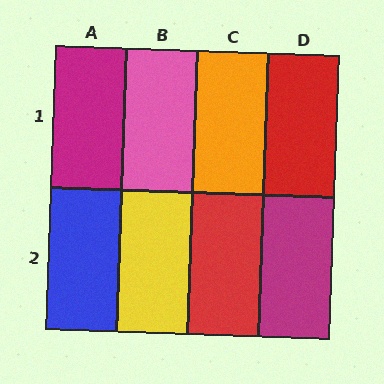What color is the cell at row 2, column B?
Yellow.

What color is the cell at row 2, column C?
Red.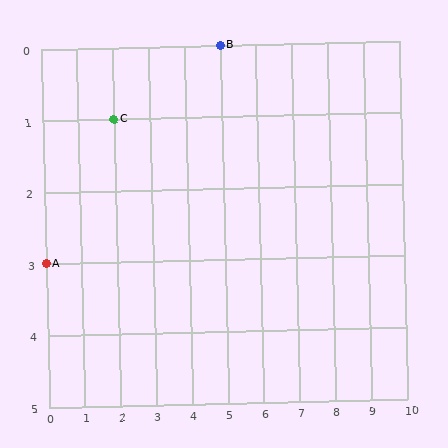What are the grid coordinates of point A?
Point A is at grid coordinates (0, 3).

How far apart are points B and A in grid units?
Points B and A are 5 columns and 3 rows apart (about 5.8 grid units diagonally).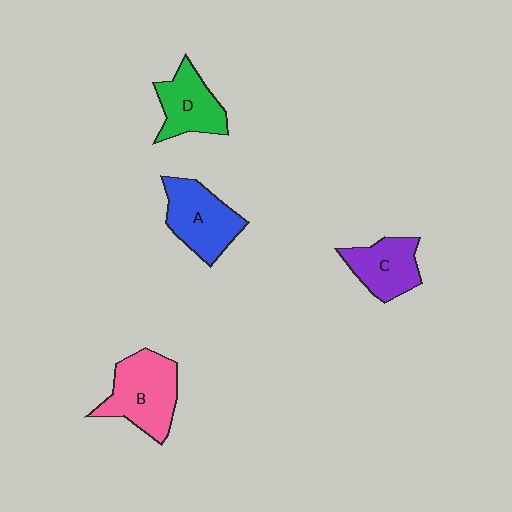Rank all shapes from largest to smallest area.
From largest to smallest: B (pink), A (blue), D (green), C (purple).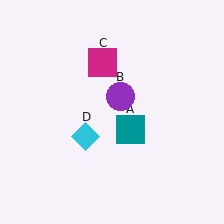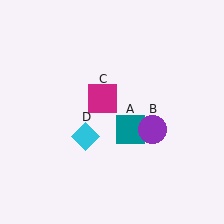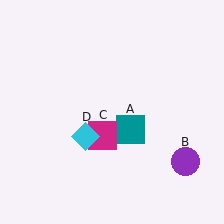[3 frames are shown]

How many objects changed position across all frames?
2 objects changed position: purple circle (object B), magenta square (object C).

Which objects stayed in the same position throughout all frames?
Teal square (object A) and cyan diamond (object D) remained stationary.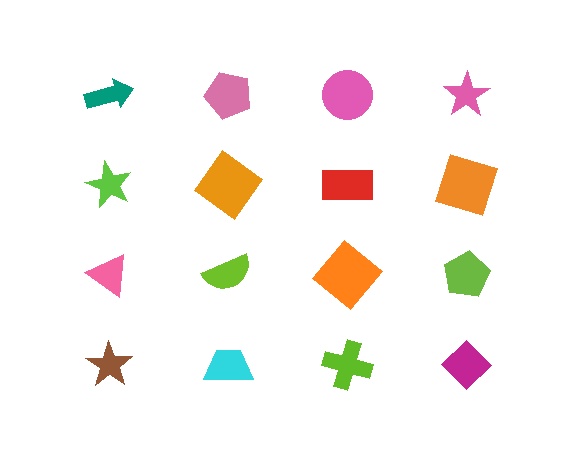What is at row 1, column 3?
A pink circle.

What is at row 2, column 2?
An orange diamond.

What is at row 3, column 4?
A lime pentagon.